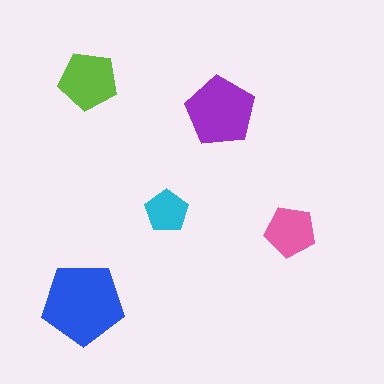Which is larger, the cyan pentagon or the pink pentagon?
The pink one.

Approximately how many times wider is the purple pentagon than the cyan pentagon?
About 1.5 times wider.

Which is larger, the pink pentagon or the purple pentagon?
The purple one.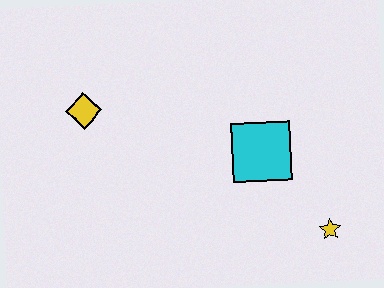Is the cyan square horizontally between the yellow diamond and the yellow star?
Yes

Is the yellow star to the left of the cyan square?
No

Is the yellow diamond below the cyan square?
No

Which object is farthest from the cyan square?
The yellow diamond is farthest from the cyan square.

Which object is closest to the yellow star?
The cyan square is closest to the yellow star.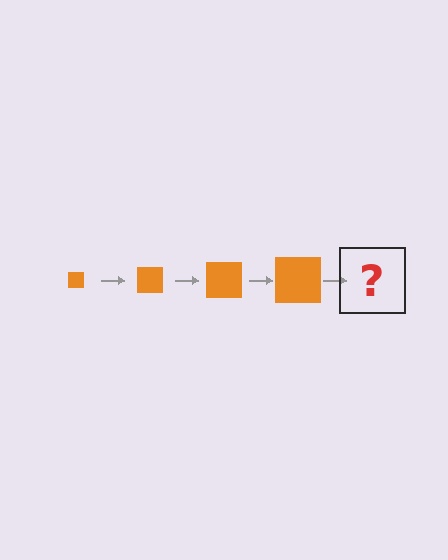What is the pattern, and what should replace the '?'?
The pattern is that the square gets progressively larger each step. The '?' should be an orange square, larger than the previous one.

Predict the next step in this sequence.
The next step is an orange square, larger than the previous one.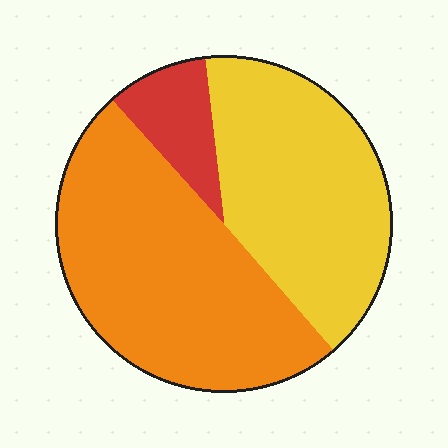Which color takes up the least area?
Red, at roughly 10%.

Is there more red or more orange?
Orange.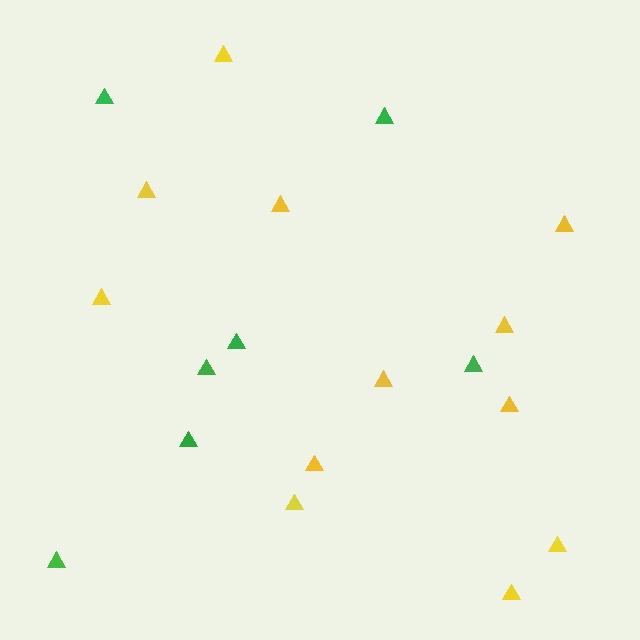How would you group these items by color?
There are 2 groups: one group of green triangles (7) and one group of yellow triangles (12).